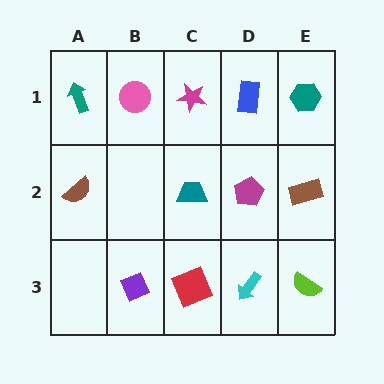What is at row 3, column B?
A purple diamond.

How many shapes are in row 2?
4 shapes.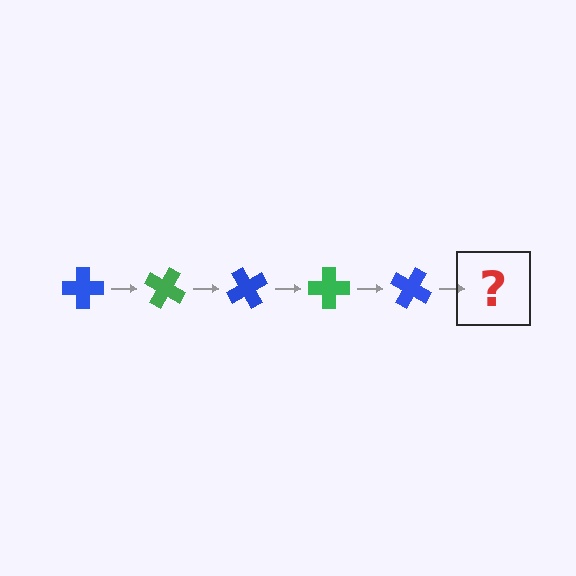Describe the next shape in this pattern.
It should be a green cross, rotated 150 degrees from the start.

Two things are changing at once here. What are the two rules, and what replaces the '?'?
The two rules are that it rotates 30 degrees each step and the color cycles through blue and green. The '?' should be a green cross, rotated 150 degrees from the start.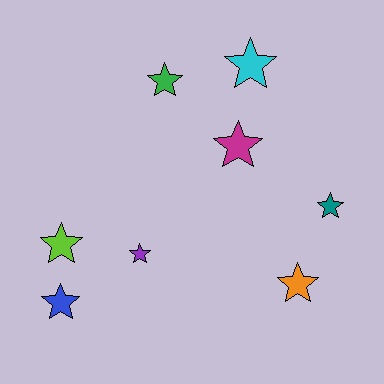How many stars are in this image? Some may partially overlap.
There are 8 stars.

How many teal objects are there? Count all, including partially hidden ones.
There is 1 teal object.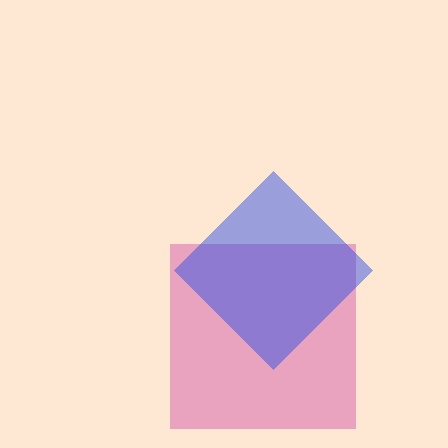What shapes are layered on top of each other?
The layered shapes are: a magenta square, a blue diamond.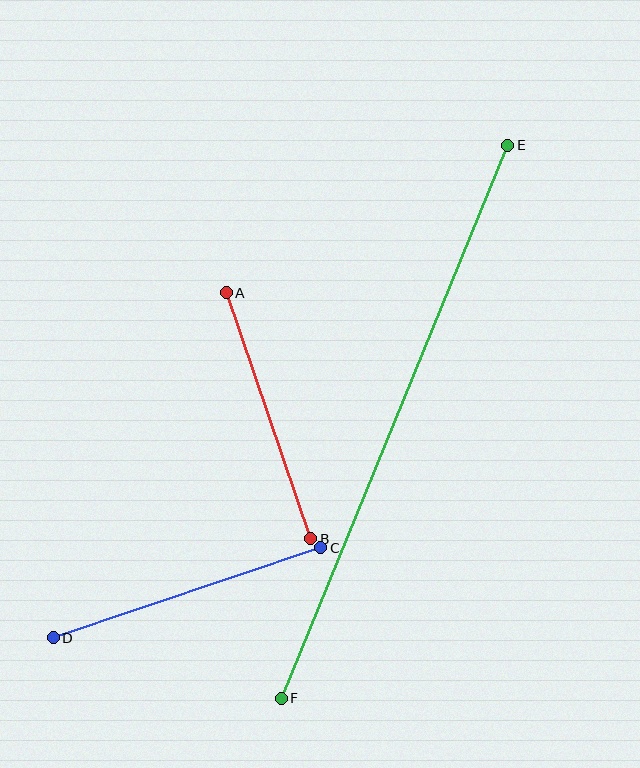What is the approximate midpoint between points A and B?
The midpoint is at approximately (268, 416) pixels.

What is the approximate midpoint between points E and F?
The midpoint is at approximately (394, 422) pixels.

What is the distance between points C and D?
The distance is approximately 283 pixels.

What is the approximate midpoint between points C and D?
The midpoint is at approximately (187, 593) pixels.